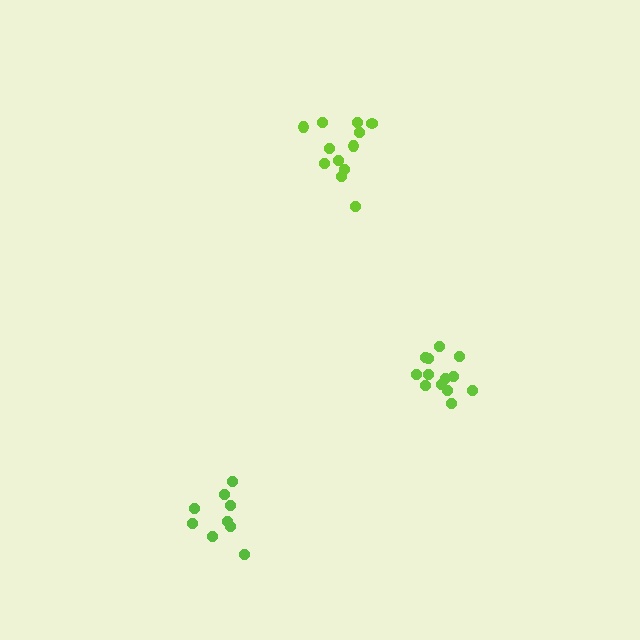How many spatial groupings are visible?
There are 3 spatial groupings.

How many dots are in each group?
Group 1: 9 dots, Group 2: 13 dots, Group 3: 12 dots (34 total).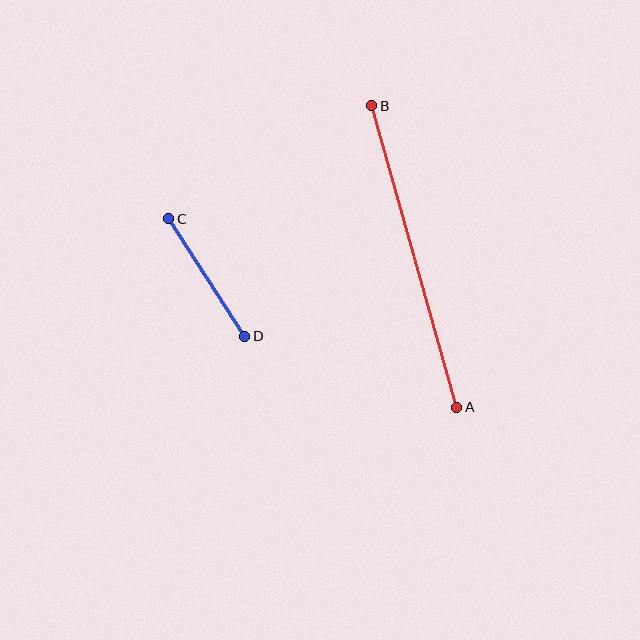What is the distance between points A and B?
The distance is approximately 313 pixels.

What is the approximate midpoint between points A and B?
The midpoint is at approximately (414, 256) pixels.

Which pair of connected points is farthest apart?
Points A and B are farthest apart.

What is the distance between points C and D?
The distance is approximately 140 pixels.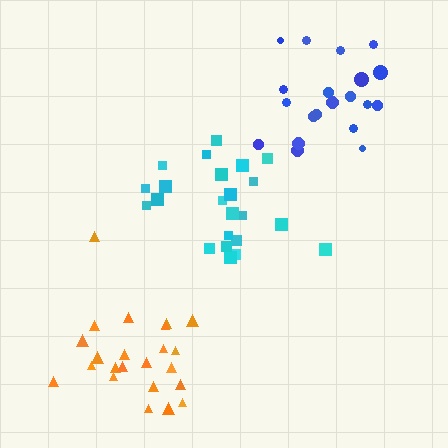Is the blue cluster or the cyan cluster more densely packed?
Blue.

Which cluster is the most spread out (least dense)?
Orange.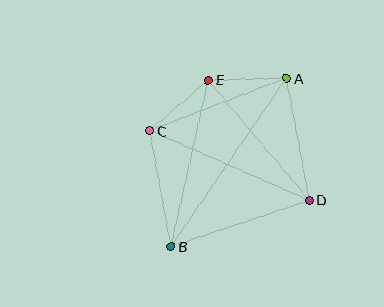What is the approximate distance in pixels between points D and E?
The distance between D and E is approximately 157 pixels.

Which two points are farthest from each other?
Points A and B are farthest from each other.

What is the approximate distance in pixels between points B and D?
The distance between B and D is approximately 146 pixels.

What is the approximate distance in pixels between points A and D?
The distance between A and D is approximately 124 pixels.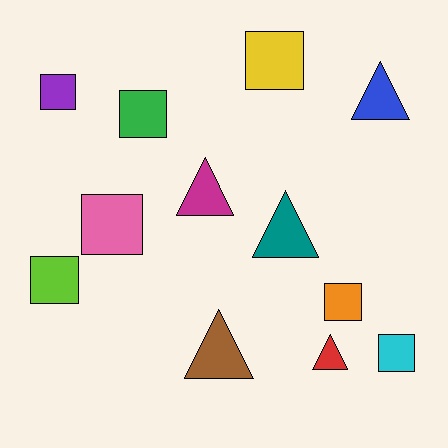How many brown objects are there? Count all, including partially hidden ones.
There is 1 brown object.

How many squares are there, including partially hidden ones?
There are 7 squares.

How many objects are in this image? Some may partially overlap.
There are 12 objects.